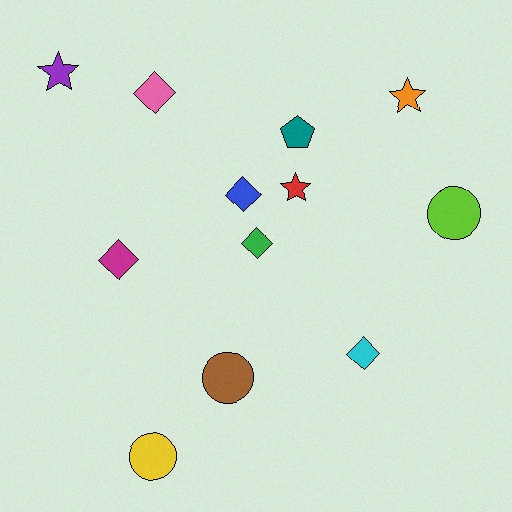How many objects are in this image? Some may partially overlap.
There are 12 objects.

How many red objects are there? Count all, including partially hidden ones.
There is 1 red object.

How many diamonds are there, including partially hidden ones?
There are 5 diamonds.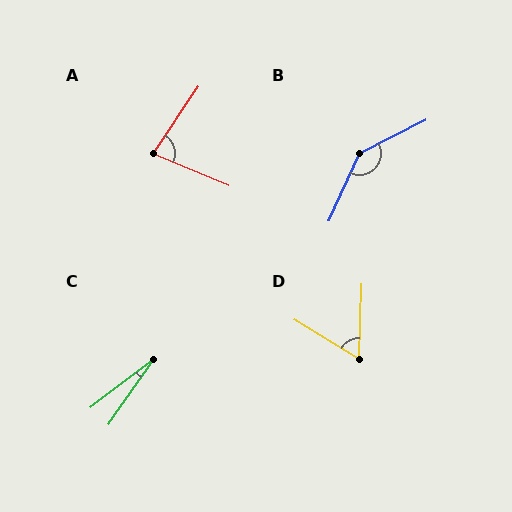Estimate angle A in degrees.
Approximately 79 degrees.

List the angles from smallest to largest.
C (18°), D (61°), A (79°), B (141°).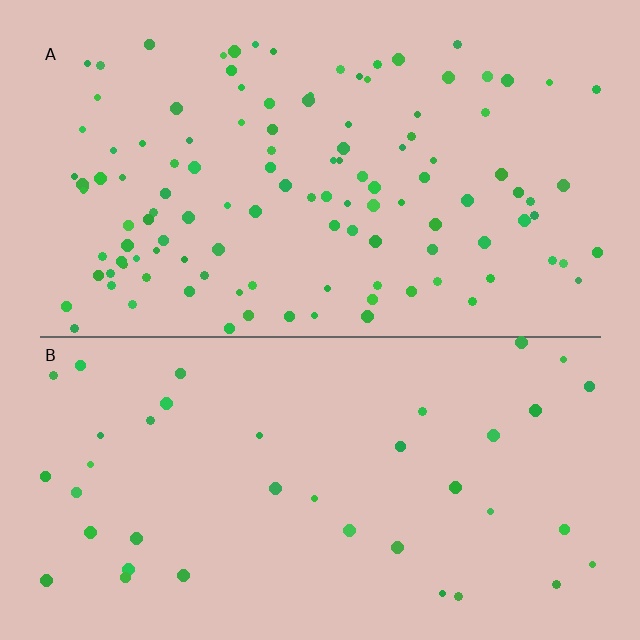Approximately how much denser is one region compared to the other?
Approximately 3.0× — region A over region B.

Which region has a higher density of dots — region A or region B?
A (the top).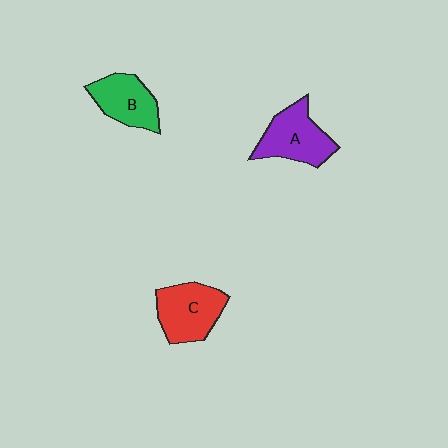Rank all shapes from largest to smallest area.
From largest to smallest: C (red), A (purple), B (green).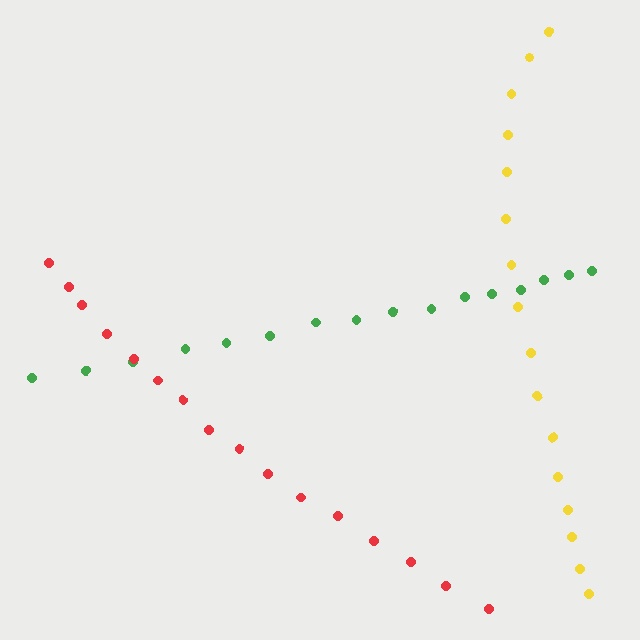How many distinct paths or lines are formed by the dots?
There are 3 distinct paths.